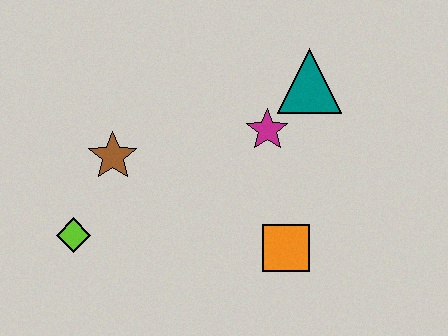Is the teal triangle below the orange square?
No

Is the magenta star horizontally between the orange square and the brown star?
Yes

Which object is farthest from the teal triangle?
The lime diamond is farthest from the teal triangle.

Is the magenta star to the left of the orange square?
Yes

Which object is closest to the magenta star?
The teal triangle is closest to the magenta star.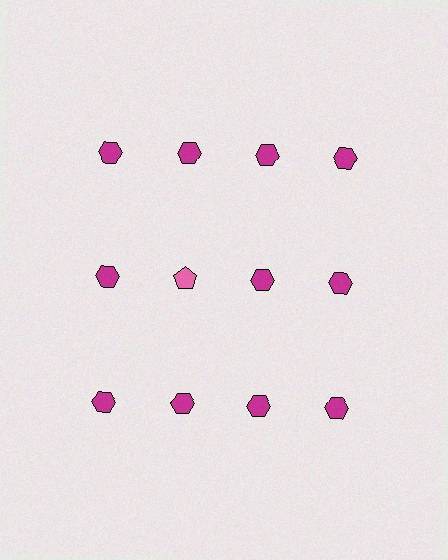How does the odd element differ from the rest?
It differs in both color (pink instead of magenta) and shape (pentagon instead of hexagon).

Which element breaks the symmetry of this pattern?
The pink pentagon in the second row, second from left column breaks the symmetry. All other shapes are magenta hexagons.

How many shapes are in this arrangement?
There are 12 shapes arranged in a grid pattern.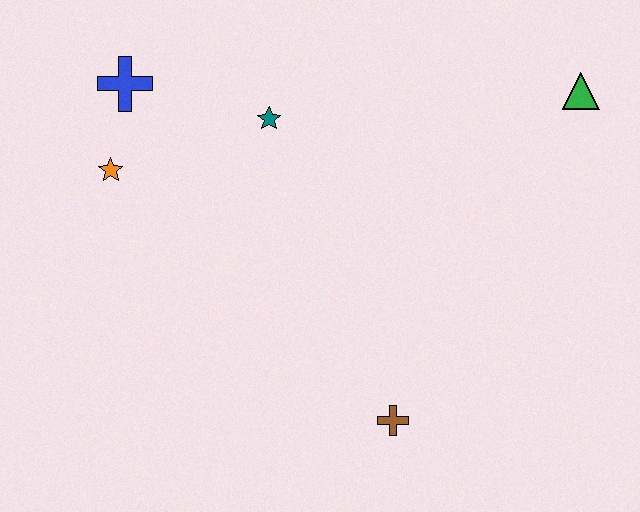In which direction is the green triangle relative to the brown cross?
The green triangle is above the brown cross.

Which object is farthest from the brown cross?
The blue cross is farthest from the brown cross.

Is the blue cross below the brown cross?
No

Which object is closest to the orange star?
The blue cross is closest to the orange star.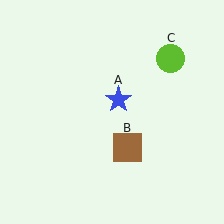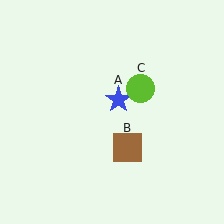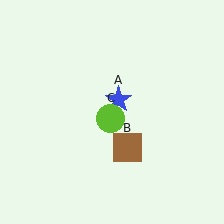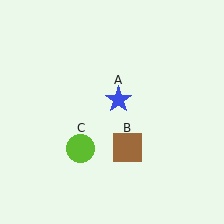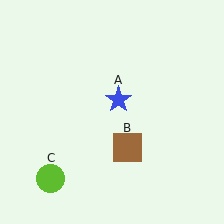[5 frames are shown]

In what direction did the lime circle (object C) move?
The lime circle (object C) moved down and to the left.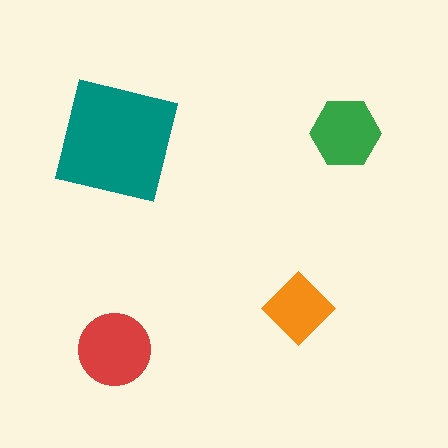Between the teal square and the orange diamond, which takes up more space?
The teal square.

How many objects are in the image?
There are 4 objects in the image.